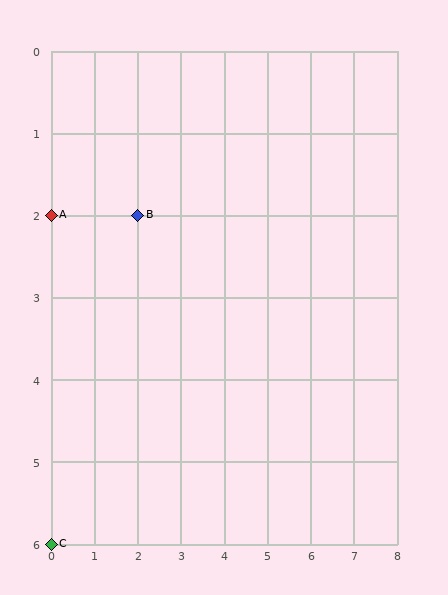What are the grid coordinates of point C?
Point C is at grid coordinates (0, 6).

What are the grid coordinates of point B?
Point B is at grid coordinates (2, 2).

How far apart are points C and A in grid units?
Points C and A are 4 rows apart.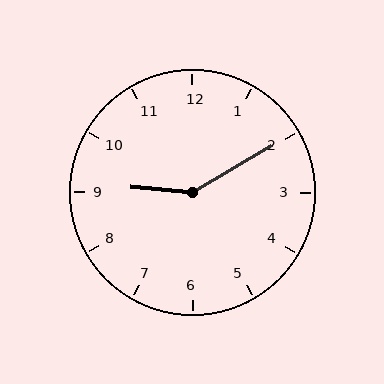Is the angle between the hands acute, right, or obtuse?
It is obtuse.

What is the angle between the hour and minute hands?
Approximately 145 degrees.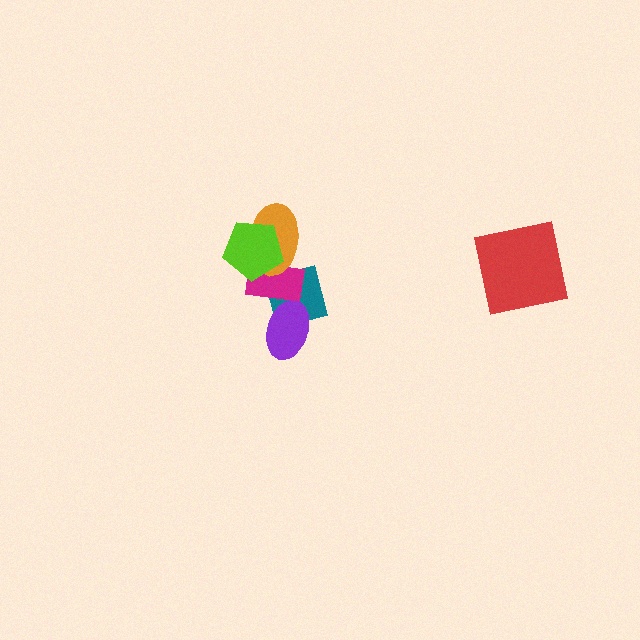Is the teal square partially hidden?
Yes, it is partially covered by another shape.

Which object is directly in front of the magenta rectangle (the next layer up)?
The orange ellipse is directly in front of the magenta rectangle.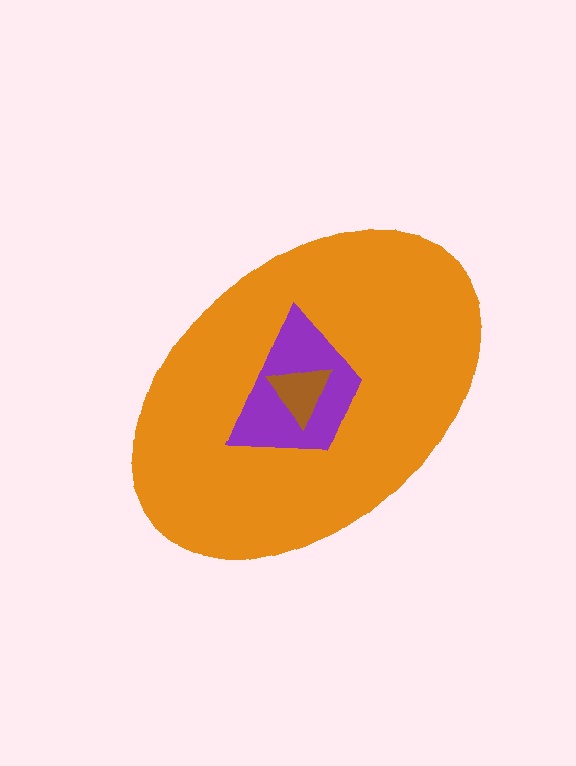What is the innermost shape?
The brown triangle.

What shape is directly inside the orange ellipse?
The purple trapezoid.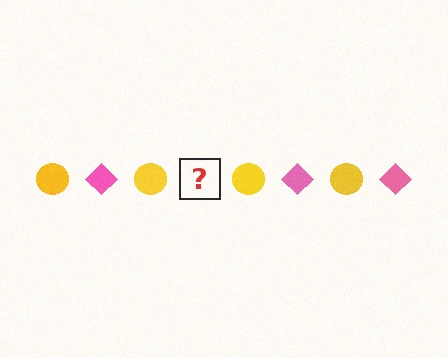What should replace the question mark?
The question mark should be replaced with a pink diamond.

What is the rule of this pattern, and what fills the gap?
The rule is that the pattern alternates between yellow circle and pink diamond. The gap should be filled with a pink diamond.